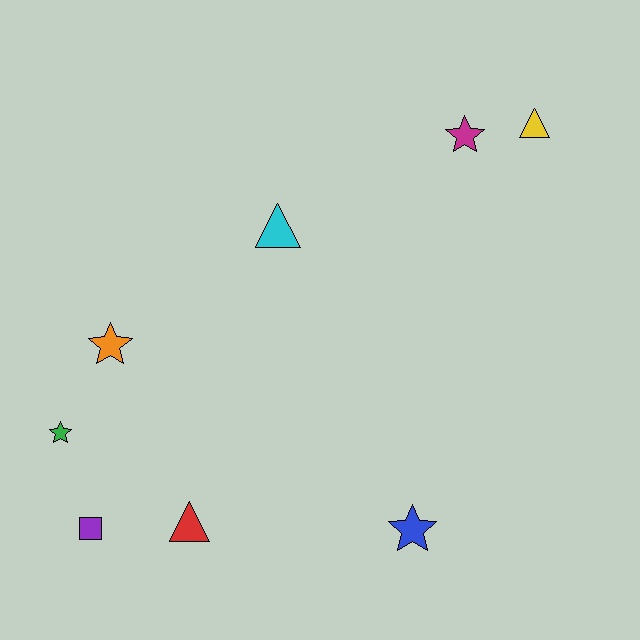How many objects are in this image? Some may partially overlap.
There are 8 objects.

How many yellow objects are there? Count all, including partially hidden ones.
There is 1 yellow object.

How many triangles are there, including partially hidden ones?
There are 3 triangles.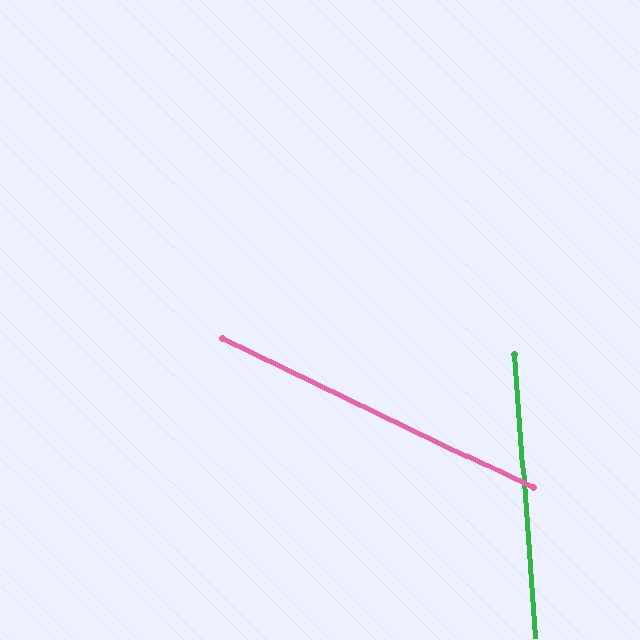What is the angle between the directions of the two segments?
Approximately 60 degrees.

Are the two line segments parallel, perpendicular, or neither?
Neither parallel nor perpendicular — they differ by about 60°.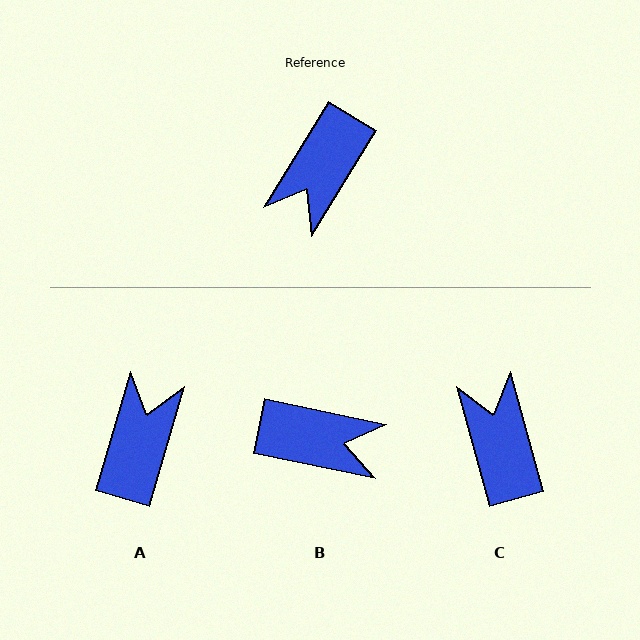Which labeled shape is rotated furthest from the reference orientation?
A, about 165 degrees away.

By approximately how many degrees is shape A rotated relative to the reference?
Approximately 165 degrees clockwise.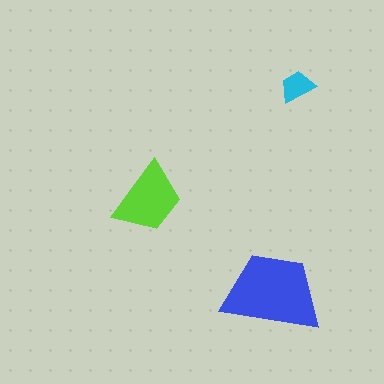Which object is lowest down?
The blue trapezoid is bottommost.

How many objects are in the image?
There are 3 objects in the image.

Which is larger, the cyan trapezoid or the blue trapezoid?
The blue one.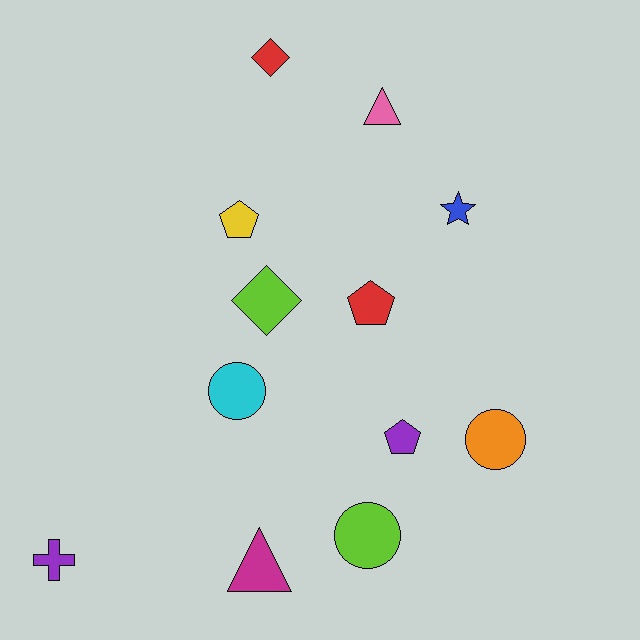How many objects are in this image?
There are 12 objects.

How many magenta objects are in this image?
There is 1 magenta object.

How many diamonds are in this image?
There are 2 diamonds.